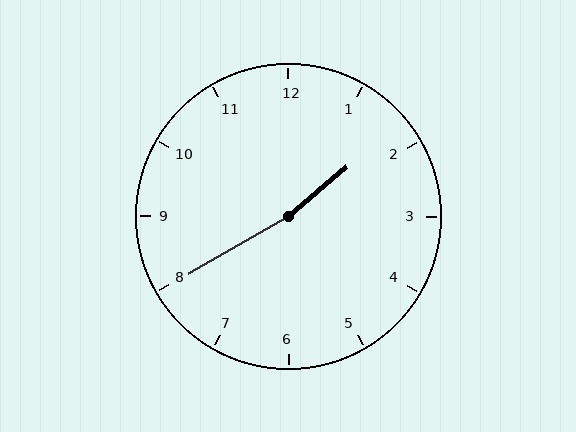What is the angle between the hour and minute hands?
Approximately 170 degrees.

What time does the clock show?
1:40.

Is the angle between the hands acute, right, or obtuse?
It is obtuse.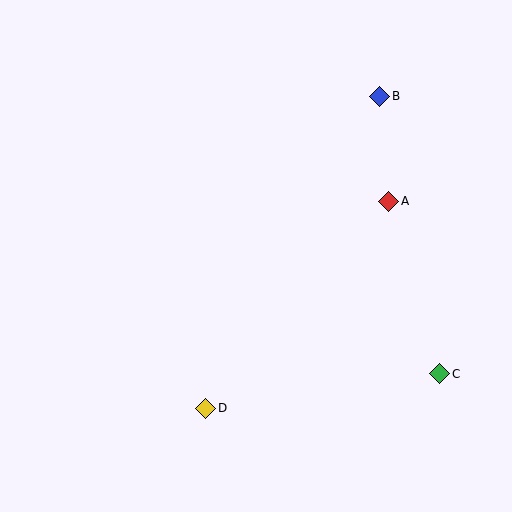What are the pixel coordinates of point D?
Point D is at (206, 408).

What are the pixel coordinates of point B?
Point B is at (380, 96).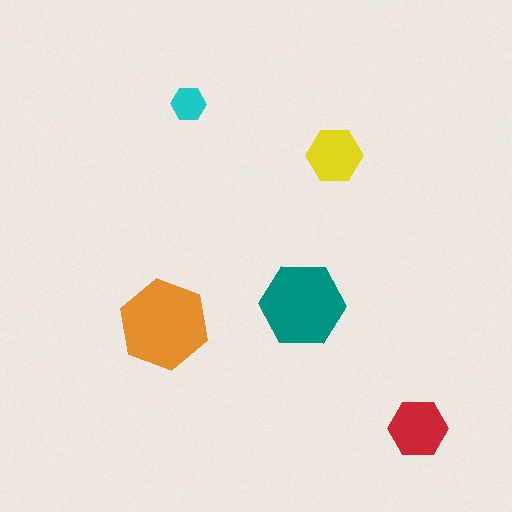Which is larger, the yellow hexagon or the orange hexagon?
The orange one.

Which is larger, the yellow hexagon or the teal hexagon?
The teal one.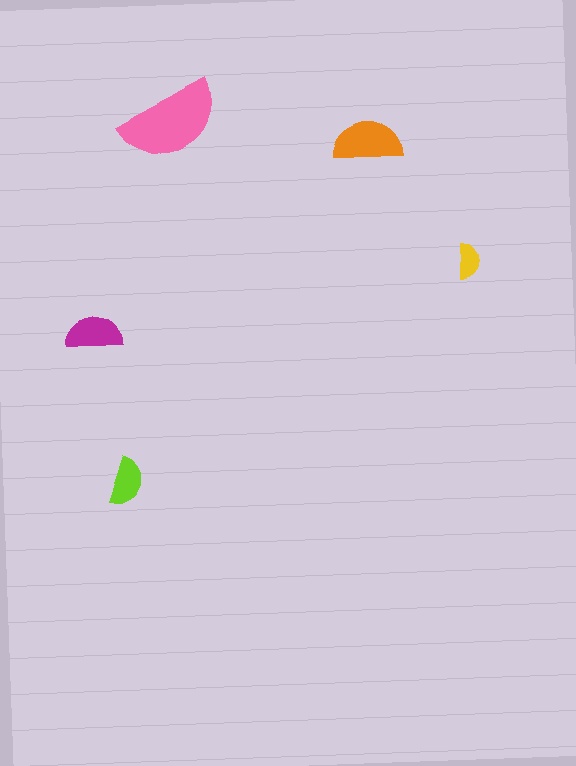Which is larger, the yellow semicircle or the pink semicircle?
The pink one.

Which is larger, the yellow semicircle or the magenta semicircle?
The magenta one.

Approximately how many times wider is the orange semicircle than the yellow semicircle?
About 2 times wider.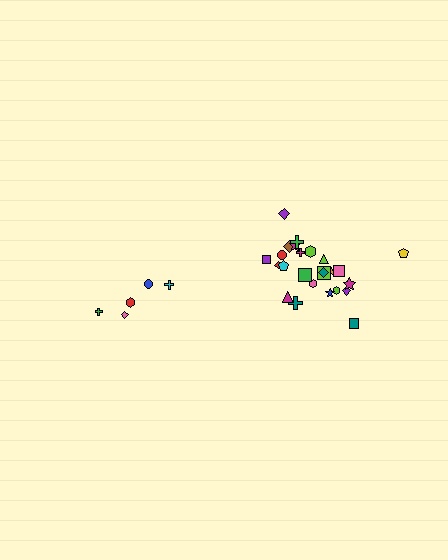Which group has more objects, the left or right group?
The right group.